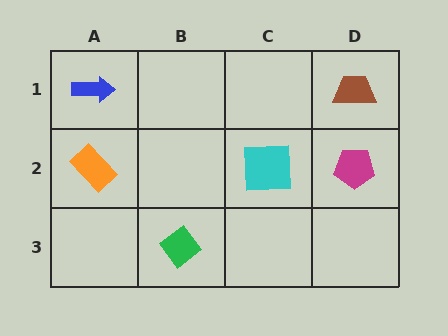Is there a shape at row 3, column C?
No, that cell is empty.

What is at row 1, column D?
A brown trapezoid.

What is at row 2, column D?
A magenta pentagon.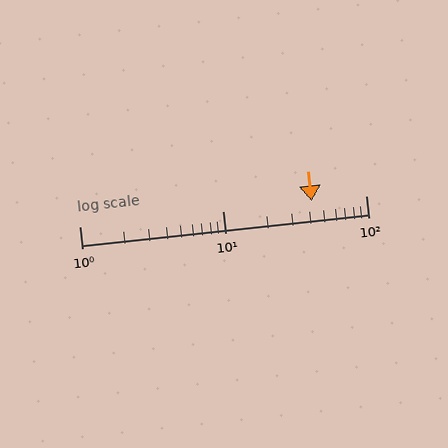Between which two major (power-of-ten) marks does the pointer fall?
The pointer is between 10 and 100.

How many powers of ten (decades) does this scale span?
The scale spans 2 decades, from 1 to 100.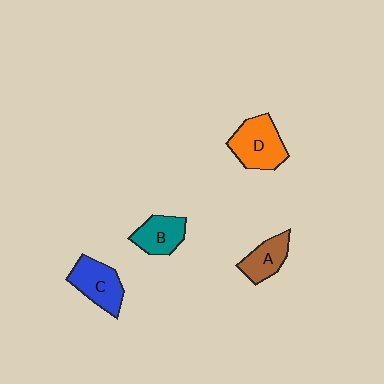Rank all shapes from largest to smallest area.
From largest to smallest: D (orange), C (blue), B (teal), A (brown).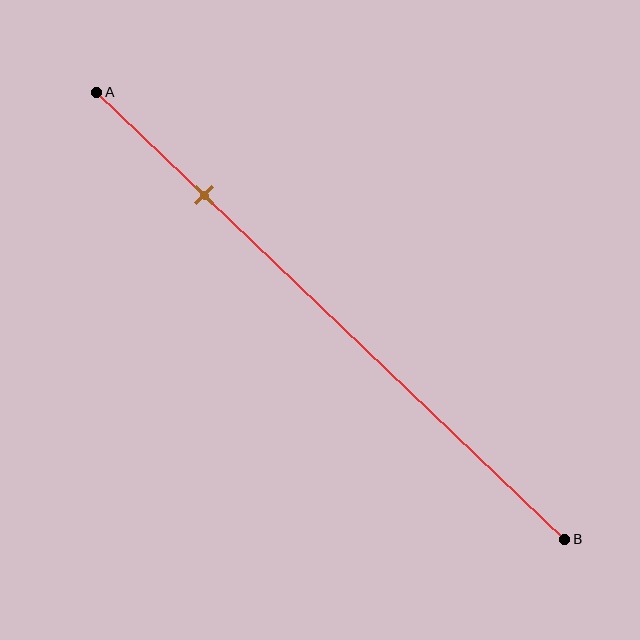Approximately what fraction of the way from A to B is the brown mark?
The brown mark is approximately 25% of the way from A to B.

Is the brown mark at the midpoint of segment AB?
No, the mark is at about 25% from A, not at the 50% midpoint.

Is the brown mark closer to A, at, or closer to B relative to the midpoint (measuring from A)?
The brown mark is closer to point A than the midpoint of segment AB.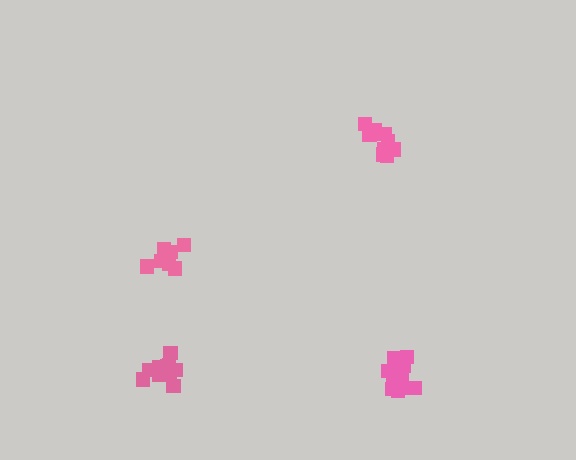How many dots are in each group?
Group 1: 11 dots, Group 2: 12 dots, Group 3: 8 dots, Group 4: 10 dots (41 total).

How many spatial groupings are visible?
There are 4 spatial groupings.